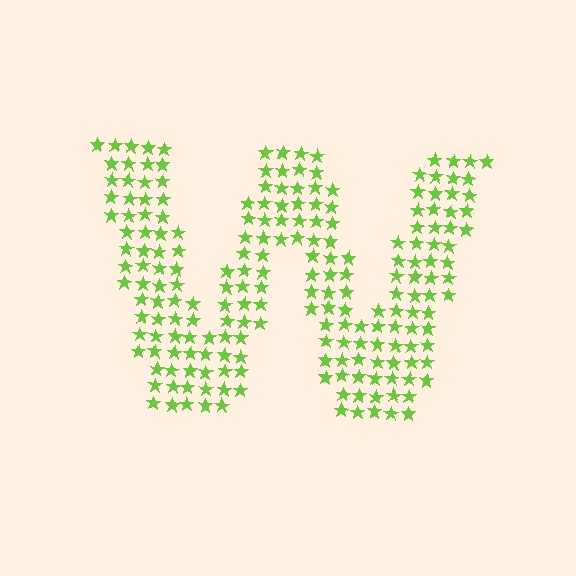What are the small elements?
The small elements are stars.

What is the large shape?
The large shape is the letter W.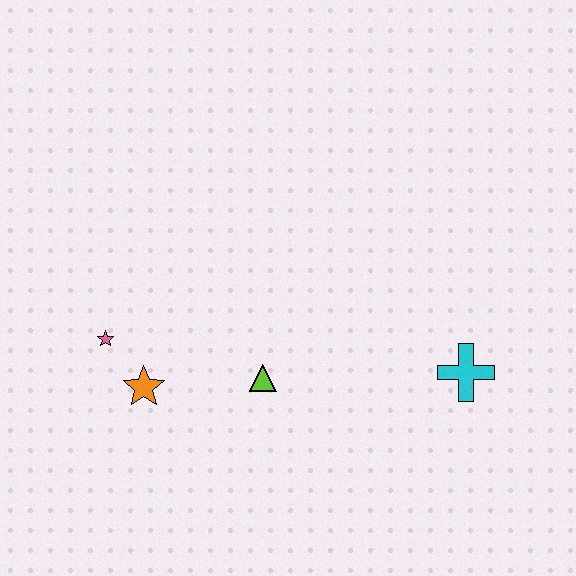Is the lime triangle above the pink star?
No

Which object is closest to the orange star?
The pink star is closest to the orange star.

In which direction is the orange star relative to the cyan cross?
The orange star is to the left of the cyan cross.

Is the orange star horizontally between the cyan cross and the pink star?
Yes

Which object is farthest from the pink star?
The cyan cross is farthest from the pink star.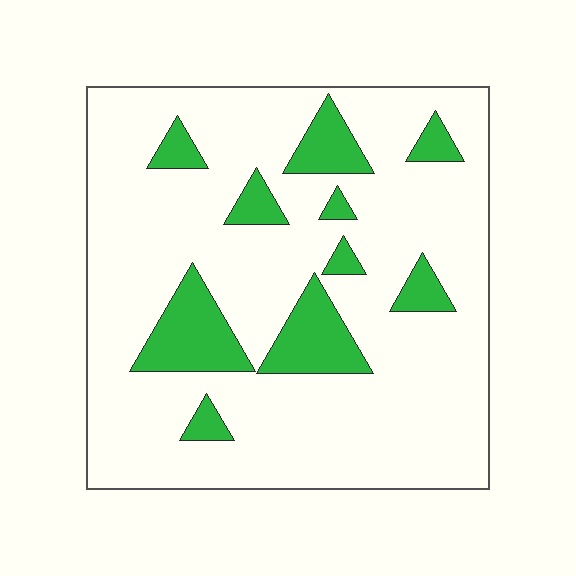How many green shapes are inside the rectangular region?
10.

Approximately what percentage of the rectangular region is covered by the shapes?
Approximately 15%.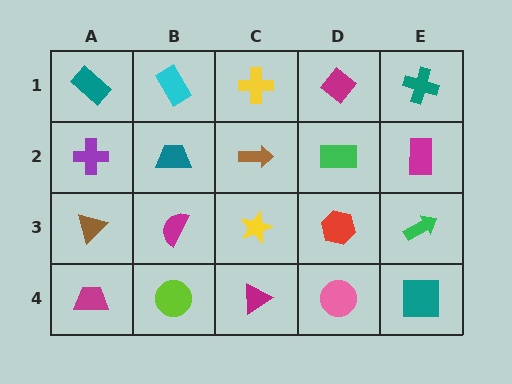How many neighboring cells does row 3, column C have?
4.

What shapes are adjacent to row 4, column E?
A green arrow (row 3, column E), a pink circle (row 4, column D).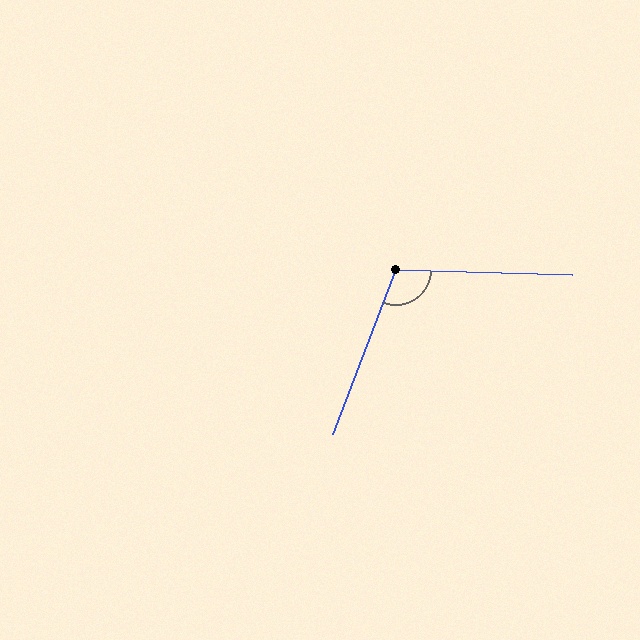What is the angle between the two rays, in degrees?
Approximately 109 degrees.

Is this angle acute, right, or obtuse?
It is obtuse.